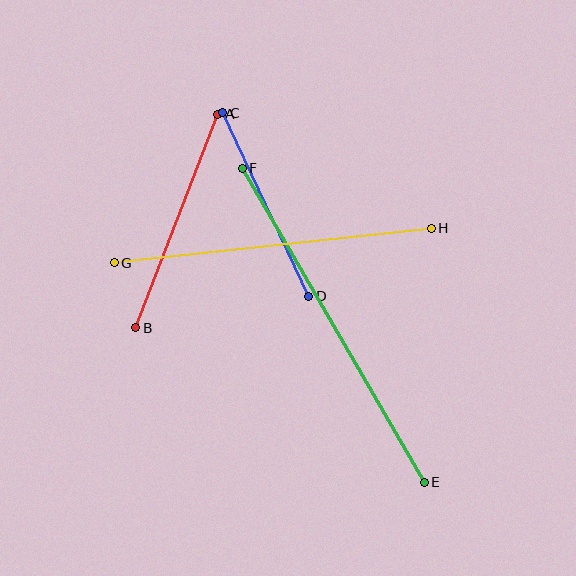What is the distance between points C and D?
The distance is approximately 202 pixels.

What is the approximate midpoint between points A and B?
The midpoint is at approximately (177, 221) pixels.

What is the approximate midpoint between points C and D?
The midpoint is at approximately (266, 205) pixels.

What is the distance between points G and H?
The distance is approximately 319 pixels.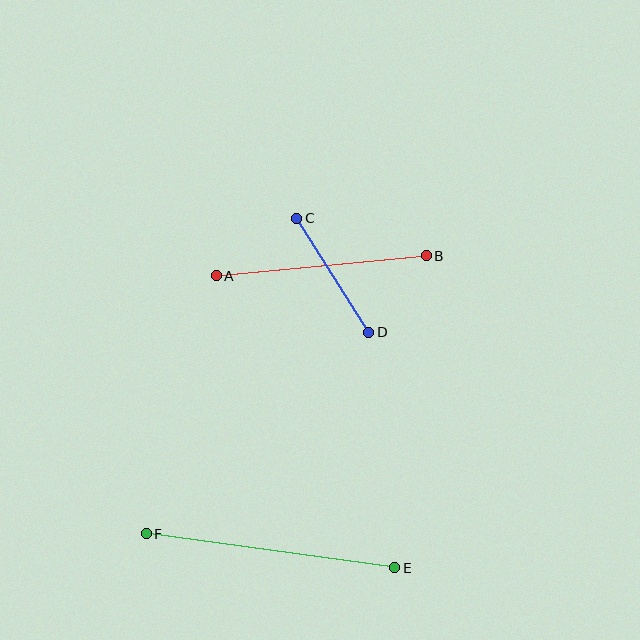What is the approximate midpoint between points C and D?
The midpoint is at approximately (333, 275) pixels.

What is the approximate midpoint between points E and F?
The midpoint is at approximately (271, 551) pixels.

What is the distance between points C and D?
The distance is approximately 135 pixels.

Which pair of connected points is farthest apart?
Points E and F are farthest apart.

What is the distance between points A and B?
The distance is approximately 211 pixels.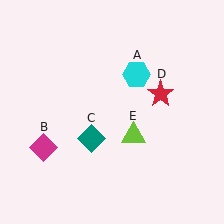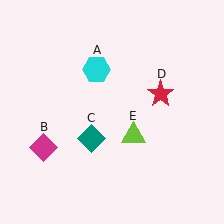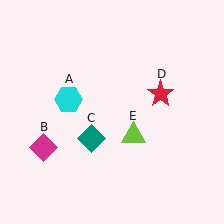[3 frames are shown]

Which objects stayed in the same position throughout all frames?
Magenta diamond (object B) and teal diamond (object C) and red star (object D) and lime triangle (object E) remained stationary.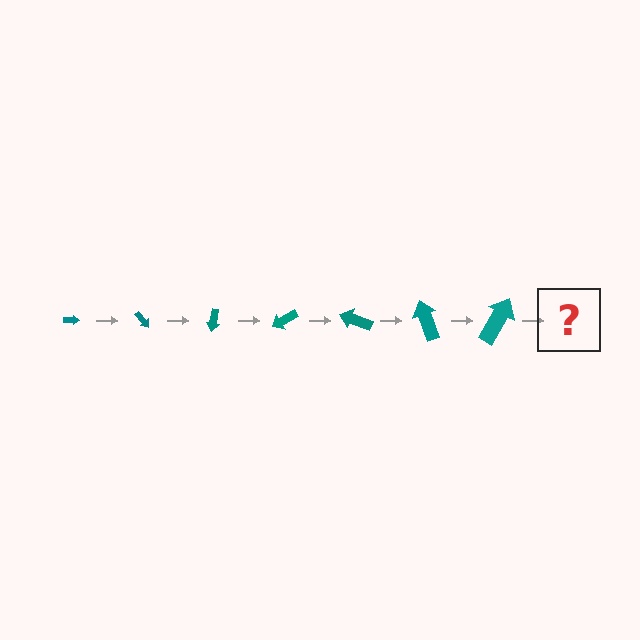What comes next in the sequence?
The next element should be an arrow, larger than the previous one and rotated 350 degrees from the start.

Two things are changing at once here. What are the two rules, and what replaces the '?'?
The two rules are that the arrow grows larger each step and it rotates 50 degrees each step. The '?' should be an arrow, larger than the previous one and rotated 350 degrees from the start.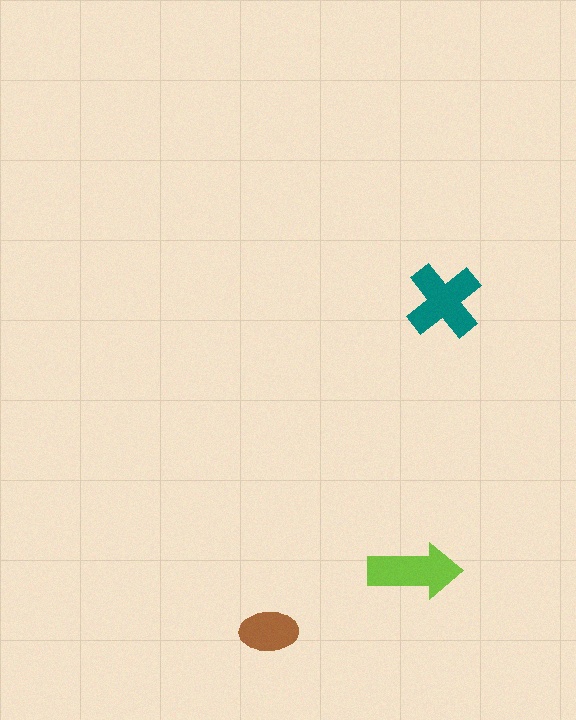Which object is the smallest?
The brown ellipse.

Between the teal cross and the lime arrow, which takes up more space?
The teal cross.